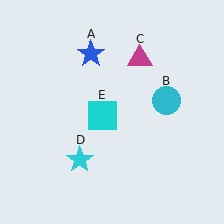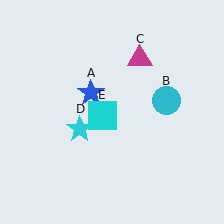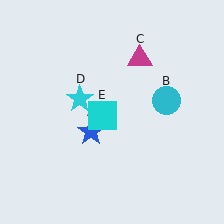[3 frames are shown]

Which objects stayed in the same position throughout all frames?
Cyan circle (object B) and magenta triangle (object C) and cyan square (object E) remained stationary.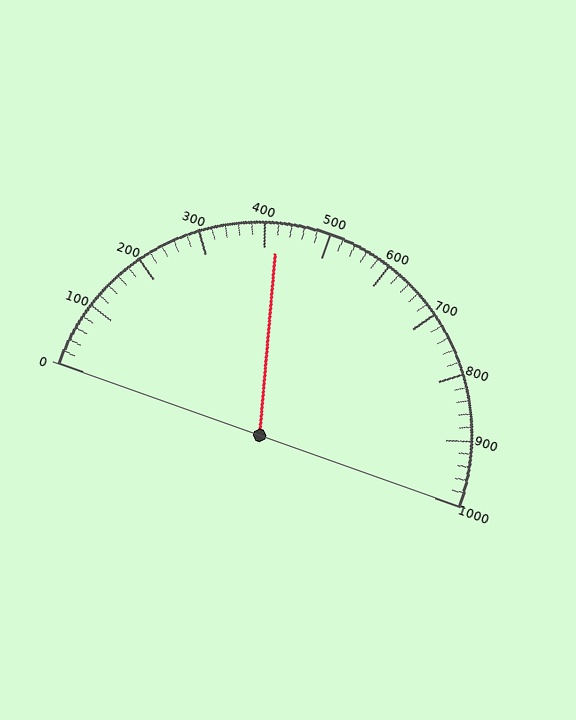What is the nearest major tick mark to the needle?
The nearest major tick mark is 400.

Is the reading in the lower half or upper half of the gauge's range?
The reading is in the lower half of the range (0 to 1000).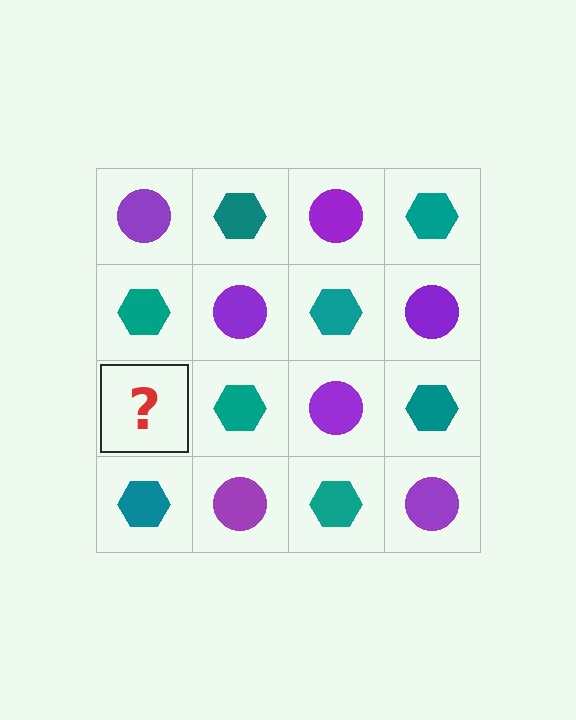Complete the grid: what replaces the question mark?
The question mark should be replaced with a purple circle.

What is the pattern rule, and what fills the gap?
The rule is that it alternates purple circle and teal hexagon in a checkerboard pattern. The gap should be filled with a purple circle.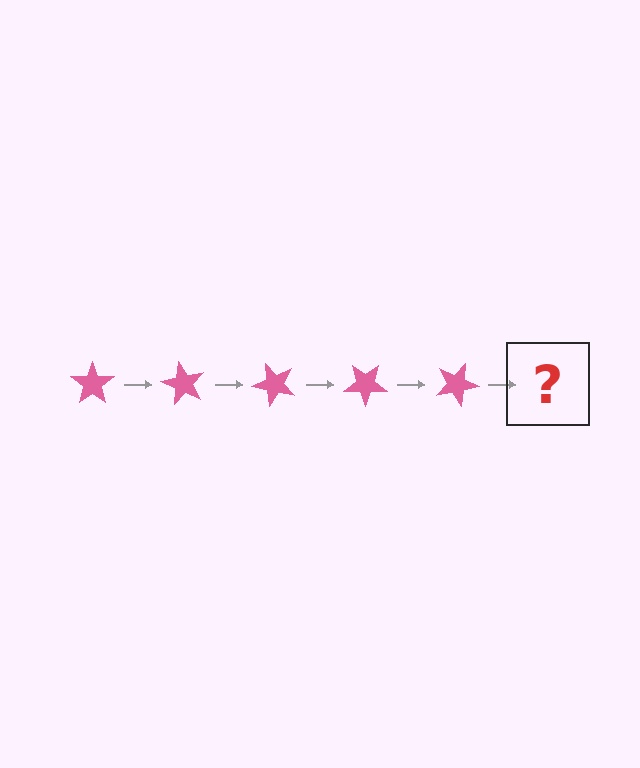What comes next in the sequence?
The next element should be a pink star rotated 300 degrees.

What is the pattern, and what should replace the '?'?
The pattern is that the star rotates 60 degrees each step. The '?' should be a pink star rotated 300 degrees.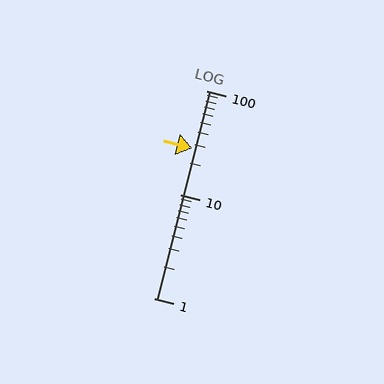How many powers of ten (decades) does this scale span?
The scale spans 2 decades, from 1 to 100.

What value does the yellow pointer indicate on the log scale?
The pointer indicates approximately 28.